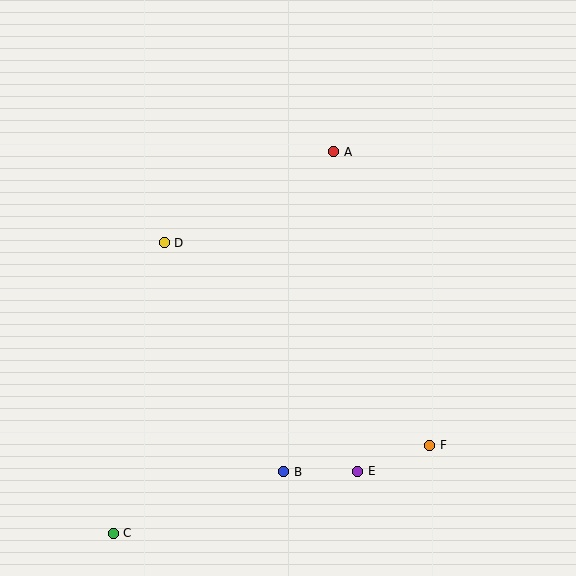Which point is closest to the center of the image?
Point D at (164, 243) is closest to the center.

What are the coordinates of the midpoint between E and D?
The midpoint between E and D is at (261, 357).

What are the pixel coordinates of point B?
Point B is at (284, 472).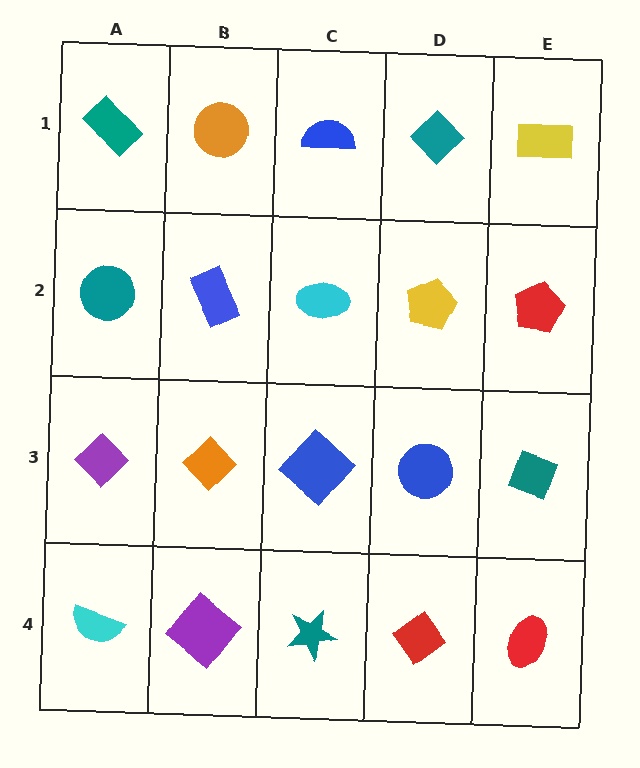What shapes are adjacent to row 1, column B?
A blue rectangle (row 2, column B), a teal rectangle (row 1, column A), a blue semicircle (row 1, column C).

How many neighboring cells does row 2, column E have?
3.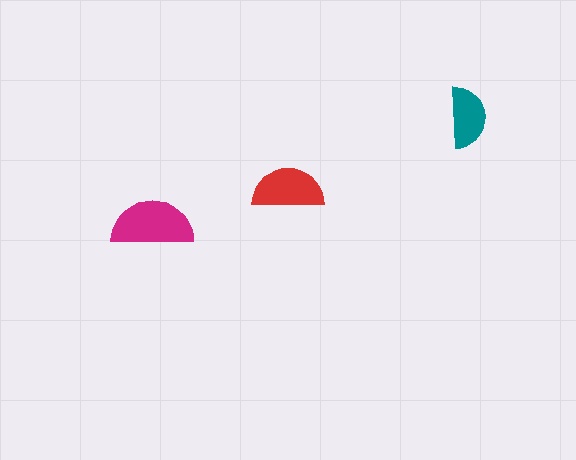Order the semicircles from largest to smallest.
the magenta one, the red one, the teal one.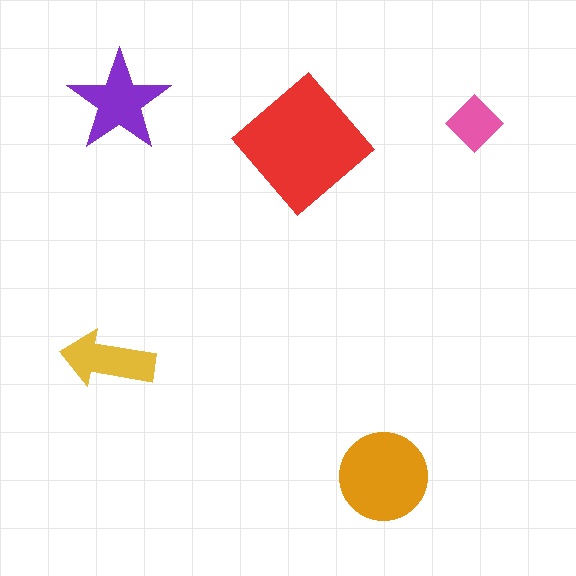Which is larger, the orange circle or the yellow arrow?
The orange circle.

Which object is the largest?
The red diamond.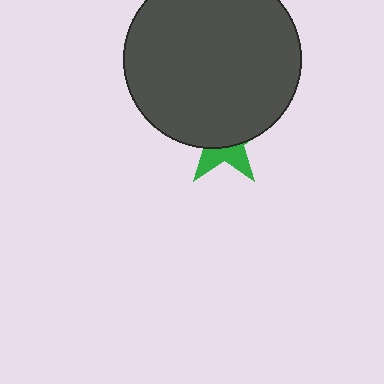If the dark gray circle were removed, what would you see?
You would see the complete green star.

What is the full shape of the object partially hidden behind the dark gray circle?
The partially hidden object is a green star.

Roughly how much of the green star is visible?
A small part of it is visible (roughly 35%).